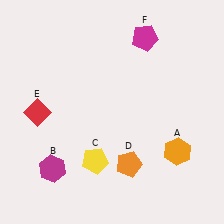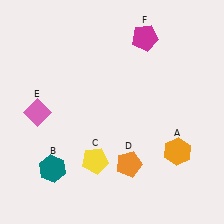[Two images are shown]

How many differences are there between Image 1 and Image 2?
There are 2 differences between the two images.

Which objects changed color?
B changed from magenta to teal. E changed from red to pink.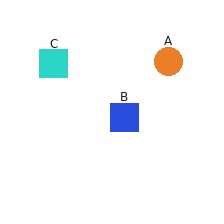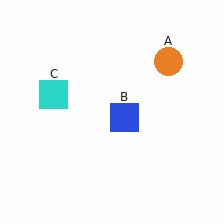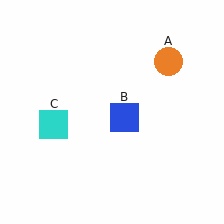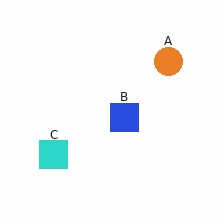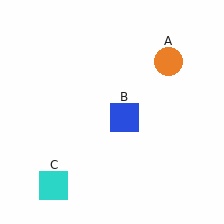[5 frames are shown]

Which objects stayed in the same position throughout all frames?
Orange circle (object A) and blue square (object B) remained stationary.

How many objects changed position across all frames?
1 object changed position: cyan square (object C).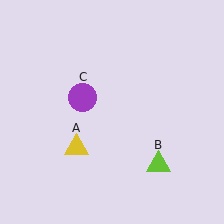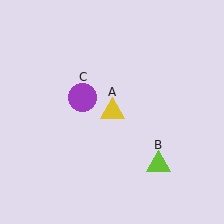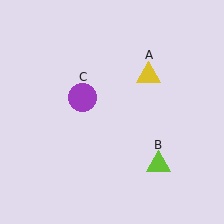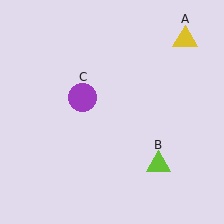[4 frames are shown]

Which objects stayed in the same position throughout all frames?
Lime triangle (object B) and purple circle (object C) remained stationary.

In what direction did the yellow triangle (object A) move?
The yellow triangle (object A) moved up and to the right.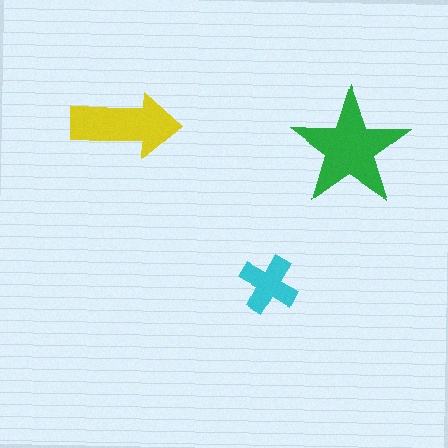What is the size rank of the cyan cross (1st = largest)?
3rd.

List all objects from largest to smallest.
The green star, the yellow arrow, the cyan cross.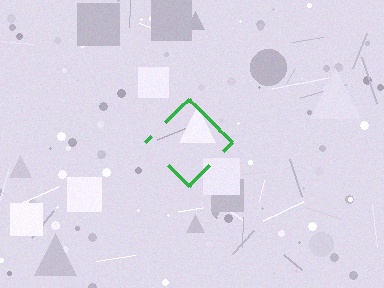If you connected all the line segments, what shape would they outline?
They would outline a diamond.